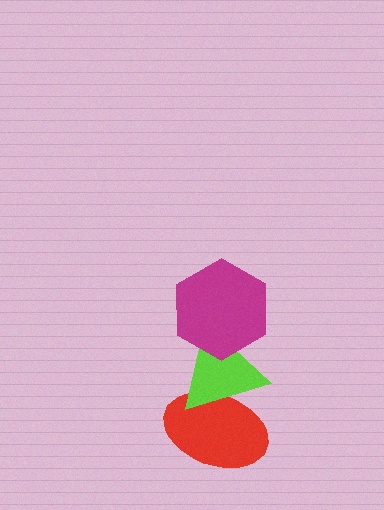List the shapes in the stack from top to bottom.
From top to bottom: the magenta hexagon, the lime triangle, the red ellipse.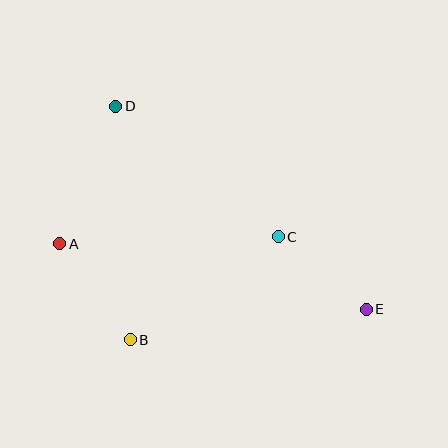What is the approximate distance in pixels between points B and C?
The distance between B and C is approximately 180 pixels.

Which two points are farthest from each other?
Points D and E are farthest from each other.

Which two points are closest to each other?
Points C and E are closest to each other.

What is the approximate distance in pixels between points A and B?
The distance between A and B is approximately 119 pixels.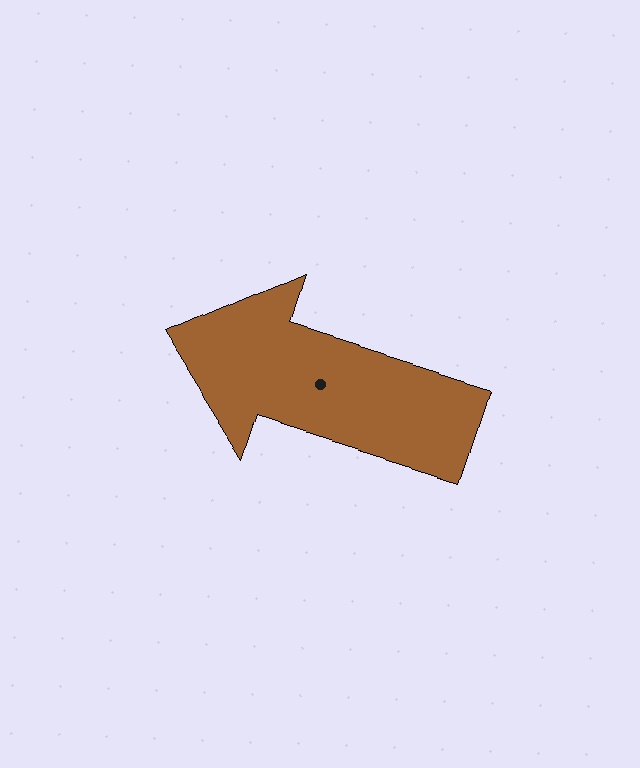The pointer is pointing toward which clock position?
Roughly 10 o'clock.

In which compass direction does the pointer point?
West.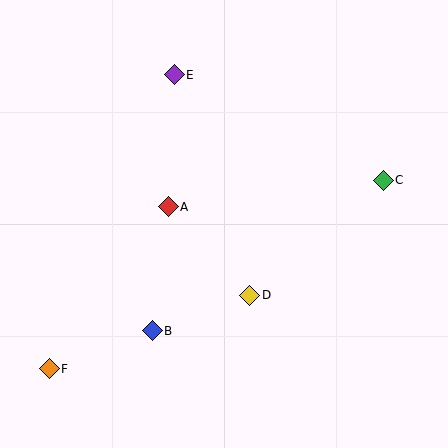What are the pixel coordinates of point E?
Point E is at (174, 75).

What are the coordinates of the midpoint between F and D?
The midpoint between F and D is at (150, 332).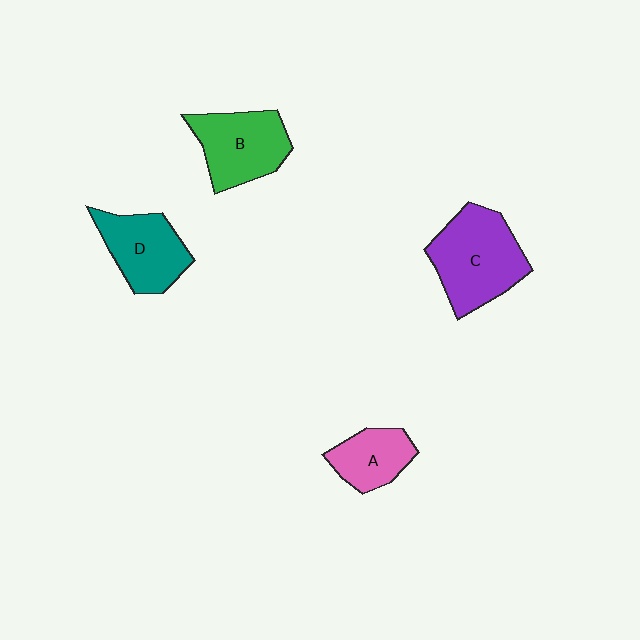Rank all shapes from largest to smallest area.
From largest to smallest: C (purple), B (green), D (teal), A (pink).